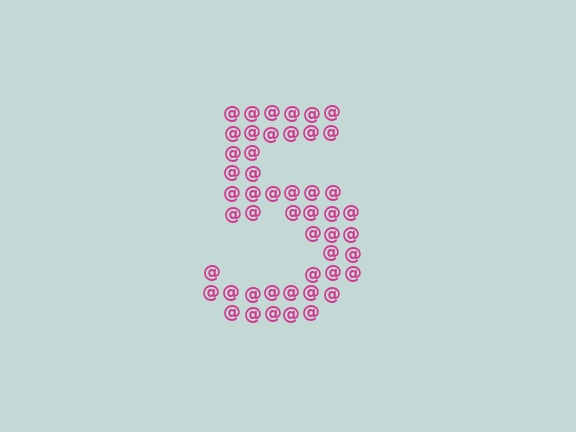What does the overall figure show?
The overall figure shows the digit 5.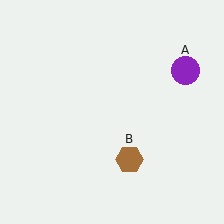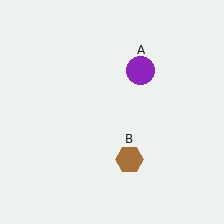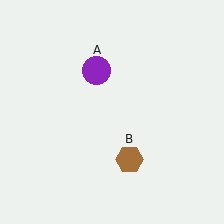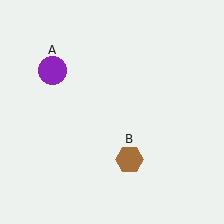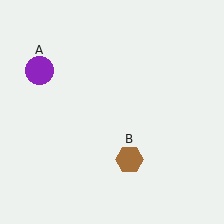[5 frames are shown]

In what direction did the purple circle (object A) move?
The purple circle (object A) moved left.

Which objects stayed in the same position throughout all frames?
Brown hexagon (object B) remained stationary.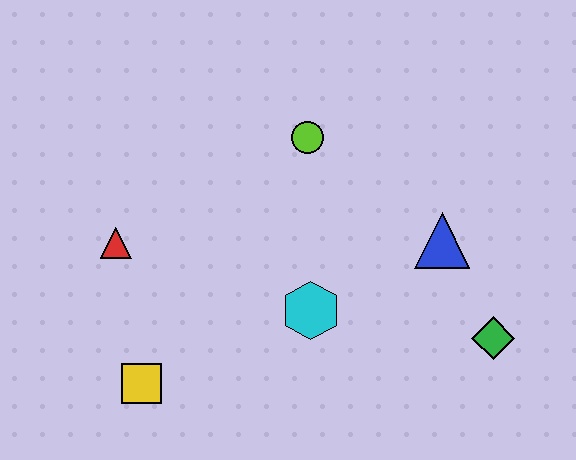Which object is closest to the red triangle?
The yellow square is closest to the red triangle.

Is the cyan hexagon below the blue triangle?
Yes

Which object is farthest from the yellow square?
The green diamond is farthest from the yellow square.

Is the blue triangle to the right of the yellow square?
Yes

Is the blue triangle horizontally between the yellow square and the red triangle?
No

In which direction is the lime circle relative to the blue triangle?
The lime circle is to the left of the blue triangle.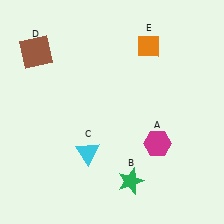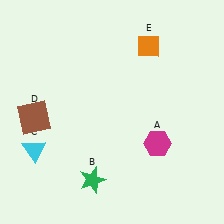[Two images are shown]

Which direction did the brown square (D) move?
The brown square (D) moved down.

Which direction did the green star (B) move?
The green star (B) moved left.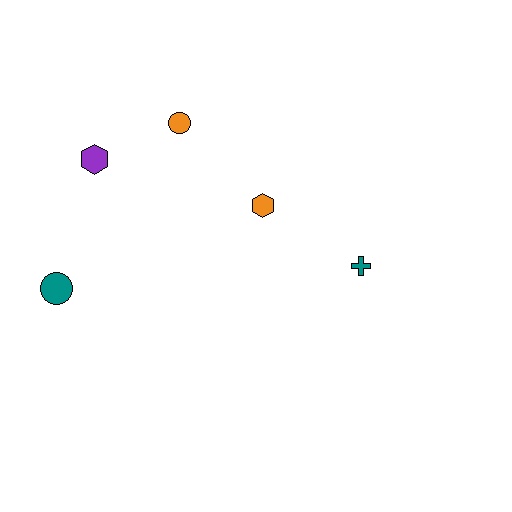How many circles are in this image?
There are 2 circles.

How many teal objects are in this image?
There are 2 teal objects.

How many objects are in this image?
There are 5 objects.